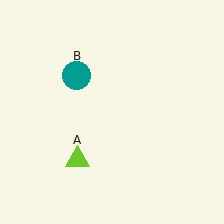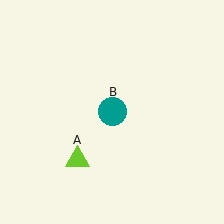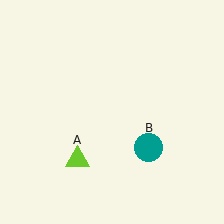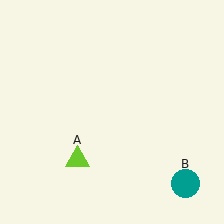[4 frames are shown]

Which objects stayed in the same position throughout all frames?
Lime triangle (object A) remained stationary.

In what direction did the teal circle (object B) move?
The teal circle (object B) moved down and to the right.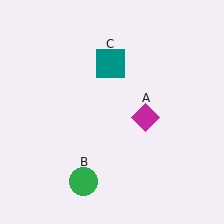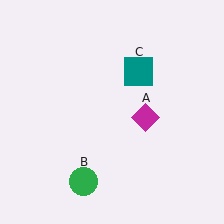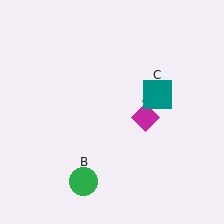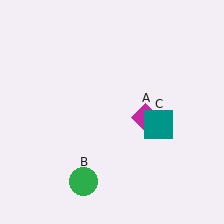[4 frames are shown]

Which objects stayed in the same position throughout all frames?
Magenta diamond (object A) and green circle (object B) remained stationary.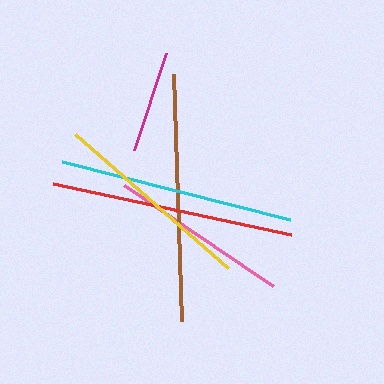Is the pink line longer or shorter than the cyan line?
The cyan line is longer than the pink line.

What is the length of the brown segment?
The brown segment is approximately 247 pixels long.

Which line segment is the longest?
The brown line is the longest at approximately 247 pixels.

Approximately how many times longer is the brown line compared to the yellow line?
The brown line is approximately 1.2 times the length of the yellow line.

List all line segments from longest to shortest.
From longest to shortest: brown, red, cyan, yellow, pink, magenta.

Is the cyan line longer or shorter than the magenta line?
The cyan line is longer than the magenta line.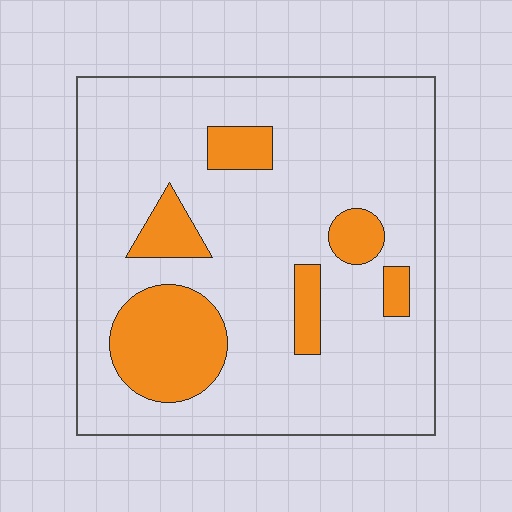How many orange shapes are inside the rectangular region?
6.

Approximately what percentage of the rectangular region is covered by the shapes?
Approximately 20%.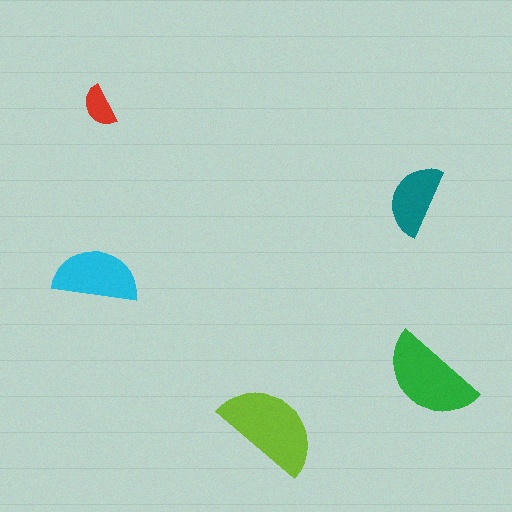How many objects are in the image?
There are 5 objects in the image.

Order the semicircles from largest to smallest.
the lime one, the green one, the cyan one, the teal one, the red one.